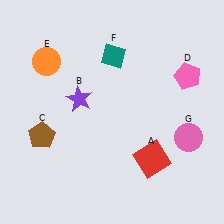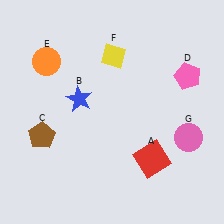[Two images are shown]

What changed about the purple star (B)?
In Image 1, B is purple. In Image 2, it changed to blue.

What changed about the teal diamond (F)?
In Image 1, F is teal. In Image 2, it changed to yellow.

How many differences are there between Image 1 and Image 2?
There are 2 differences between the two images.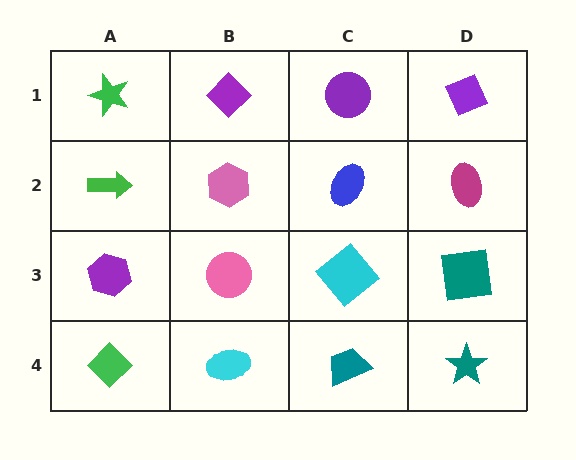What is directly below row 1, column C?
A blue ellipse.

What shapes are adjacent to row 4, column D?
A teal square (row 3, column D), a teal trapezoid (row 4, column C).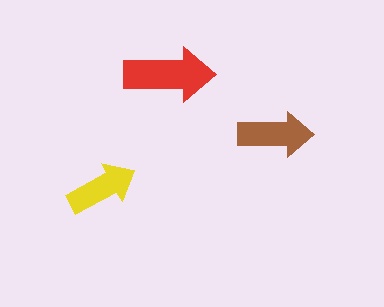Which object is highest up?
The red arrow is topmost.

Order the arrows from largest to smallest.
the red one, the brown one, the yellow one.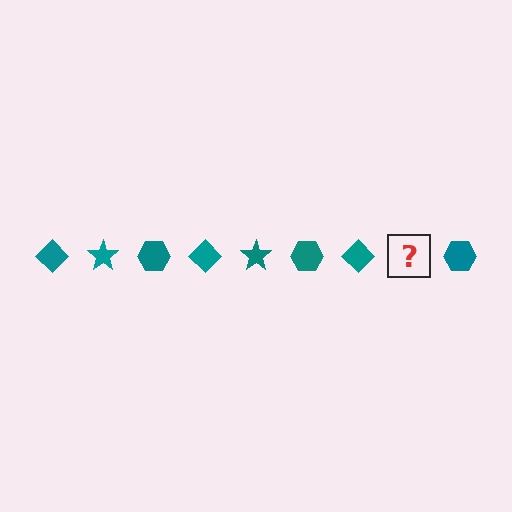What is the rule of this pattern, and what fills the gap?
The rule is that the pattern cycles through diamond, star, hexagon shapes in teal. The gap should be filled with a teal star.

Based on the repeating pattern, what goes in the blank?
The blank should be a teal star.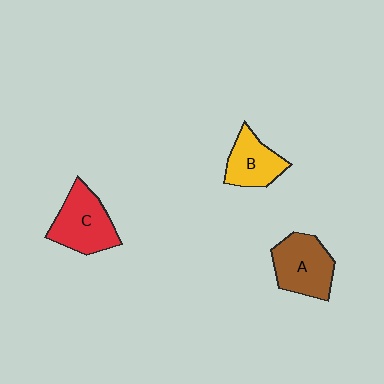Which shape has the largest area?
Shape C (red).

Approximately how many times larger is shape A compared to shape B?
Approximately 1.3 times.